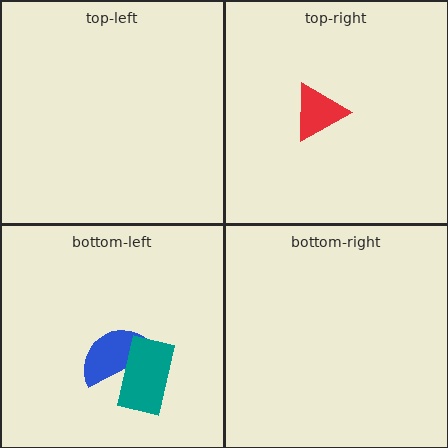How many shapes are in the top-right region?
1.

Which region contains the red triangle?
The top-right region.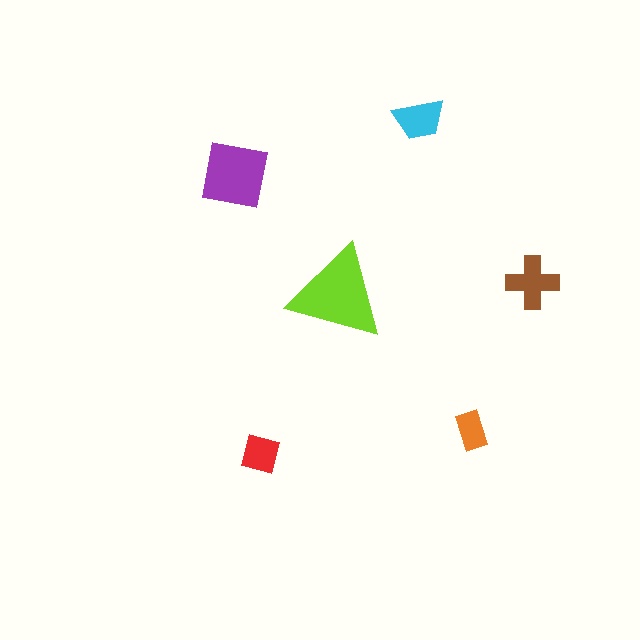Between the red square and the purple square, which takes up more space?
The purple square.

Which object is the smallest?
The orange rectangle.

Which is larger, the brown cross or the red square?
The brown cross.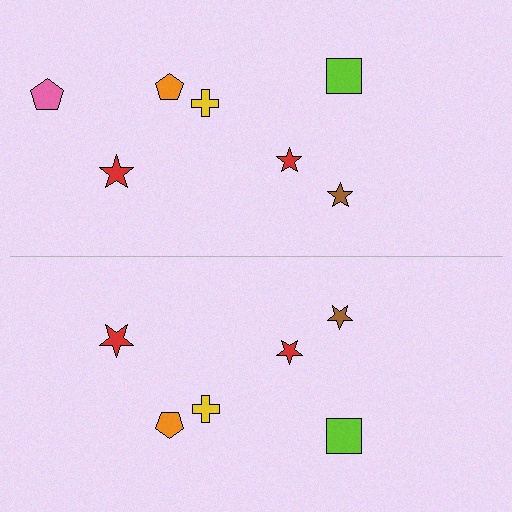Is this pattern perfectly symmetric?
No, the pattern is not perfectly symmetric. A pink pentagon is missing from the bottom side.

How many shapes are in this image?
There are 13 shapes in this image.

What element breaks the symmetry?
A pink pentagon is missing from the bottom side.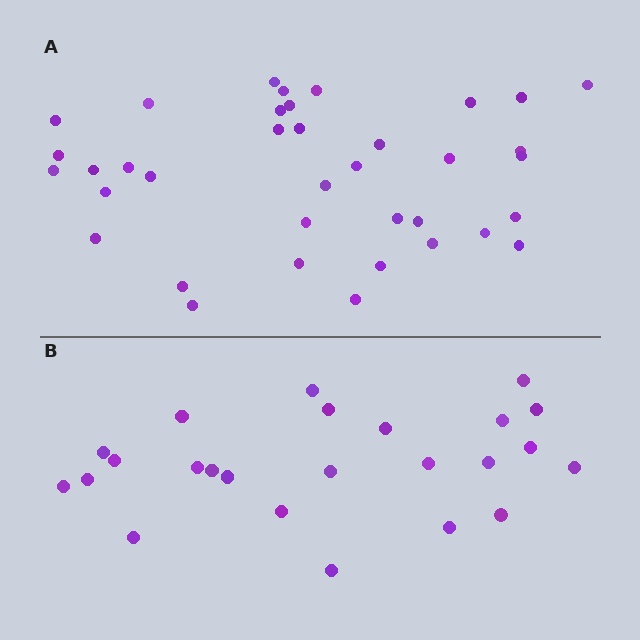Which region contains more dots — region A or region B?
Region A (the top region) has more dots.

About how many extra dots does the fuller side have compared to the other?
Region A has approximately 15 more dots than region B.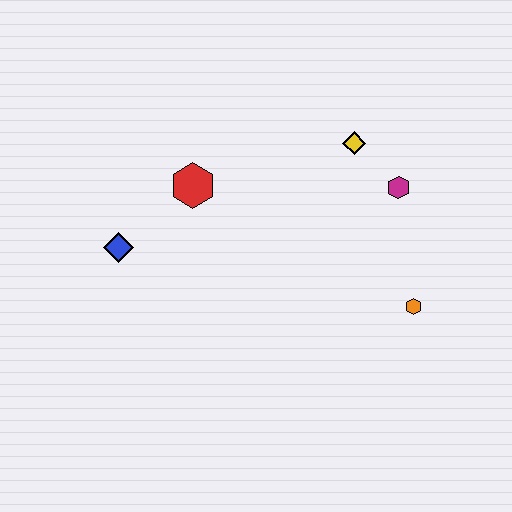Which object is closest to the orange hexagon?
The magenta hexagon is closest to the orange hexagon.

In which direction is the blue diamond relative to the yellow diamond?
The blue diamond is to the left of the yellow diamond.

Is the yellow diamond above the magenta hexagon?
Yes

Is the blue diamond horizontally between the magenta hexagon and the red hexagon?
No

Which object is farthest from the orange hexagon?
The blue diamond is farthest from the orange hexagon.